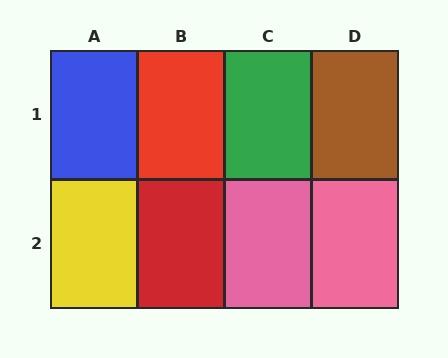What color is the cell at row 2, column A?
Yellow.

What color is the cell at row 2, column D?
Pink.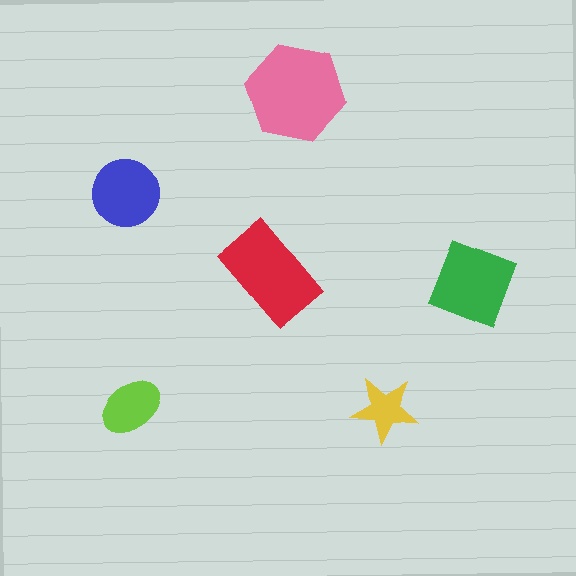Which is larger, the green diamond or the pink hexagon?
The pink hexagon.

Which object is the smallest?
The yellow star.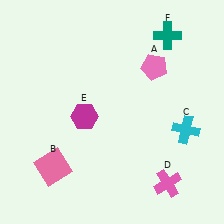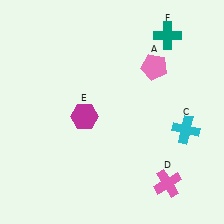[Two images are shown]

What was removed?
The pink square (B) was removed in Image 2.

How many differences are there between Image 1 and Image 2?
There is 1 difference between the two images.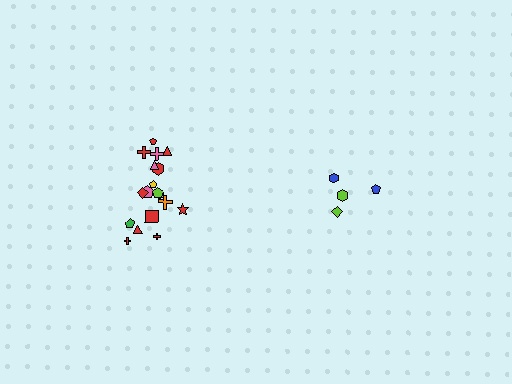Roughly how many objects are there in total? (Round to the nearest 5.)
Roughly 20 objects in total.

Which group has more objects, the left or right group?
The left group.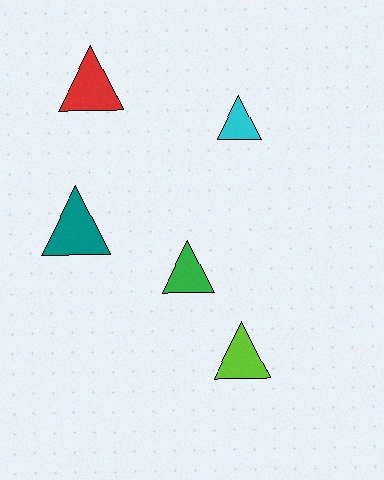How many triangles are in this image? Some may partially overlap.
There are 5 triangles.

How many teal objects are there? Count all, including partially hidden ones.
There is 1 teal object.